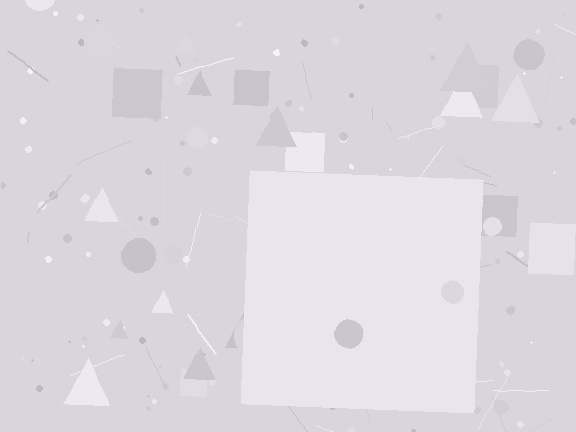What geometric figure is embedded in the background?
A square is embedded in the background.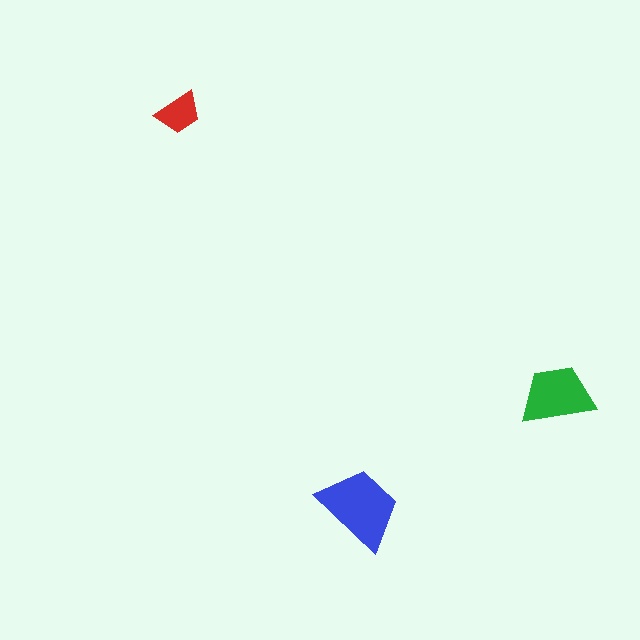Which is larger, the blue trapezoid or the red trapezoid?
The blue one.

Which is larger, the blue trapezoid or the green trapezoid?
The blue one.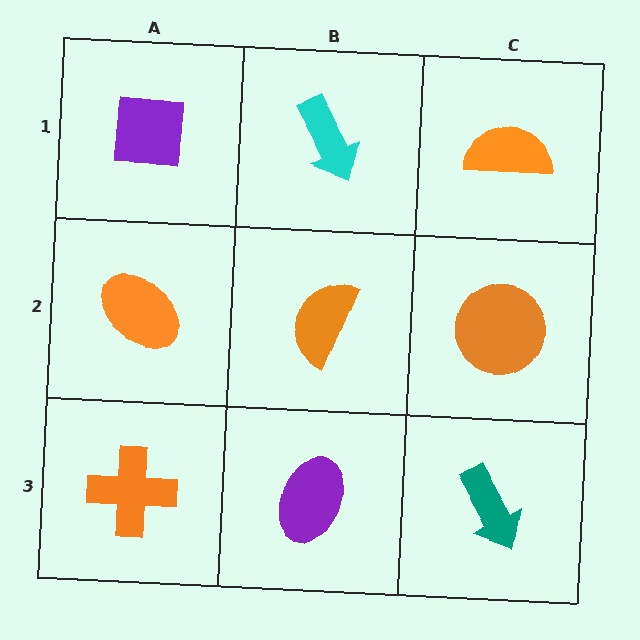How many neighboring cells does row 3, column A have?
2.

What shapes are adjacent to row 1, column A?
An orange ellipse (row 2, column A), a cyan arrow (row 1, column B).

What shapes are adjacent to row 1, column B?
An orange semicircle (row 2, column B), a purple square (row 1, column A), an orange semicircle (row 1, column C).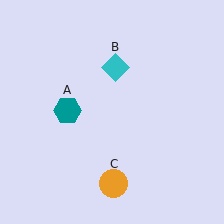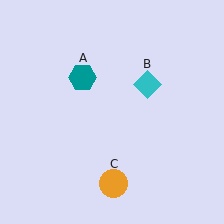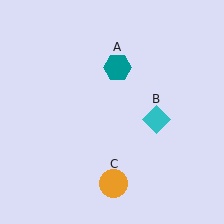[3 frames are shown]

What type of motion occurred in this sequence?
The teal hexagon (object A), cyan diamond (object B) rotated clockwise around the center of the scene.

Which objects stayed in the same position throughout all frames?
Orange circle (object C) remained stationary.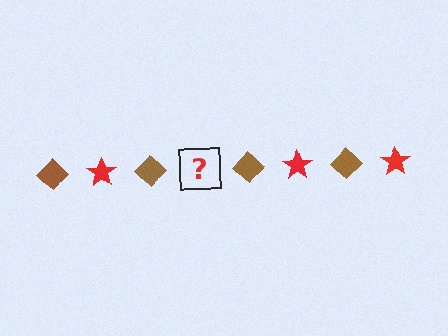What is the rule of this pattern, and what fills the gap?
The rule is that the pattern alternates between brown diamond and red star. The gap should be filled with a red star.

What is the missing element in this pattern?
The missing element is a red star.